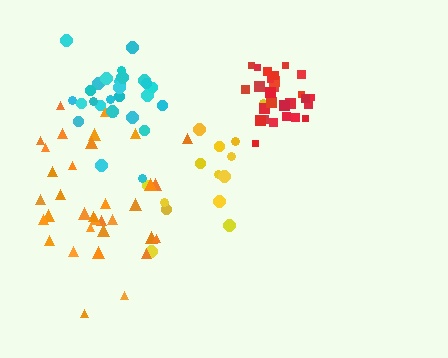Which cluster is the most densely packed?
Red.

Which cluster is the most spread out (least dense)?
Orange.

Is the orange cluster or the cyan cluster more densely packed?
Cyan.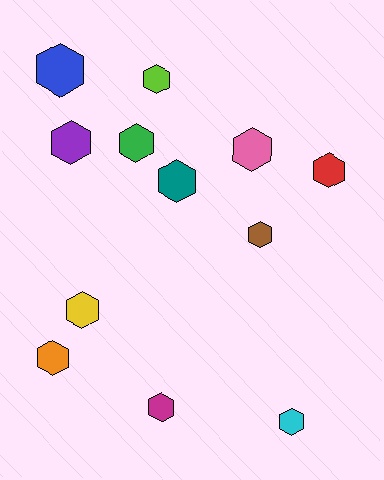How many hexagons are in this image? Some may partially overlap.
There are 12 hexagons.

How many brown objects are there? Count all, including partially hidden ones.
There is 1 brown object.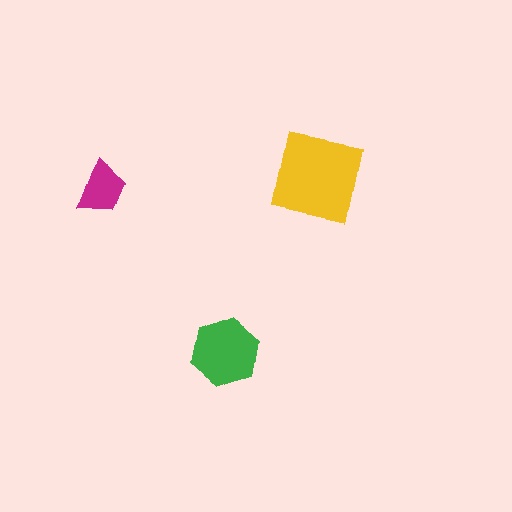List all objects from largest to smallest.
The yellow square, the green hexagon, the magenta trapezoid.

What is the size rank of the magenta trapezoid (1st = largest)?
3rd.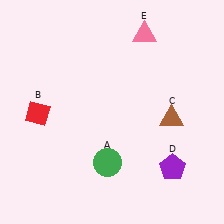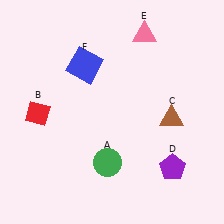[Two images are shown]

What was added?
A blue square (F) was added in Image 2.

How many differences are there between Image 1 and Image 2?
There is 1 difference between the two images.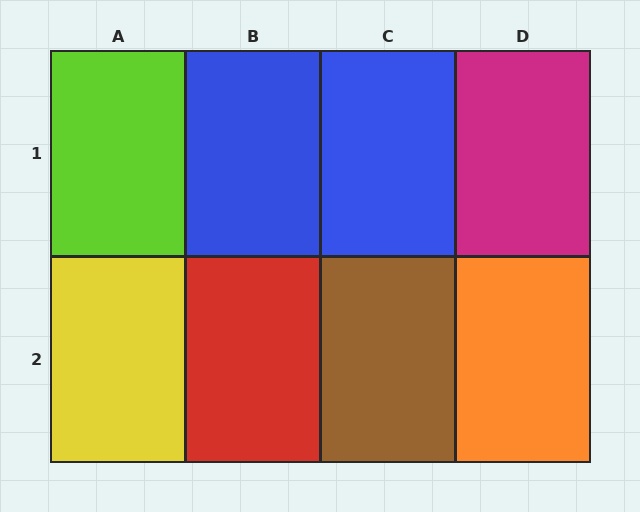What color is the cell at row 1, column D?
Magenta.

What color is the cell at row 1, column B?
Blue.